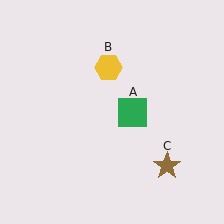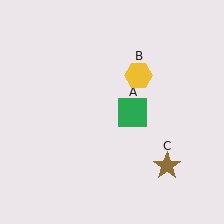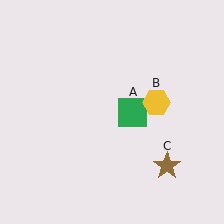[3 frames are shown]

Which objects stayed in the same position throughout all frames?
Green square (object A) and brown star (object C) remained stationary.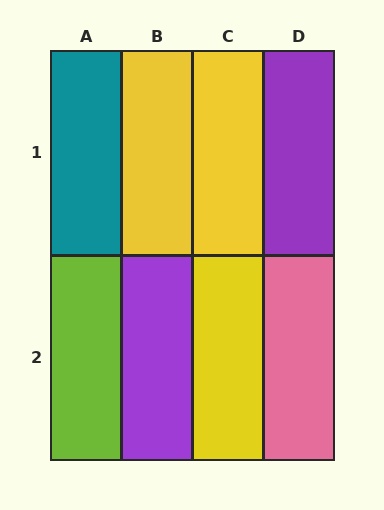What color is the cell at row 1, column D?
Purple.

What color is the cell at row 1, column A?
Teal.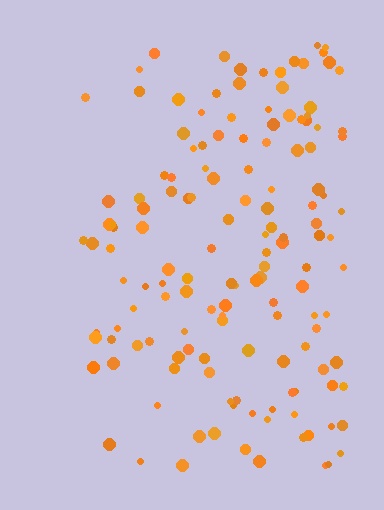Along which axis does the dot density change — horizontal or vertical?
Horizontal.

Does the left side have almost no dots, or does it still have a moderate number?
Still a moderate number, just noticeably fewer than the right.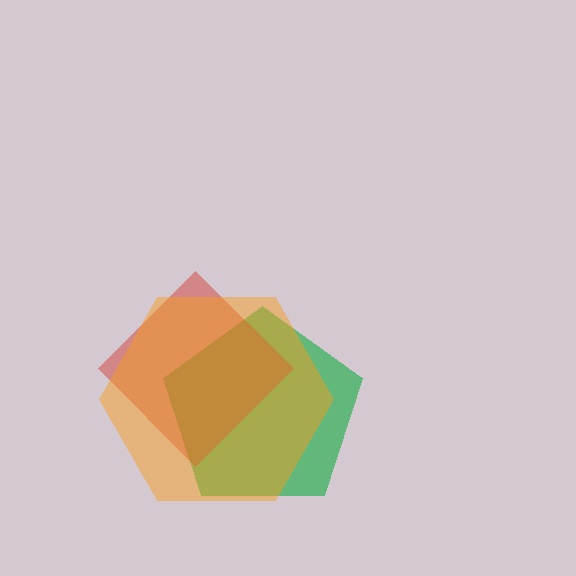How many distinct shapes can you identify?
There are 3 distinct shapes: a green pentagon, a red diamond, an orange hexagon.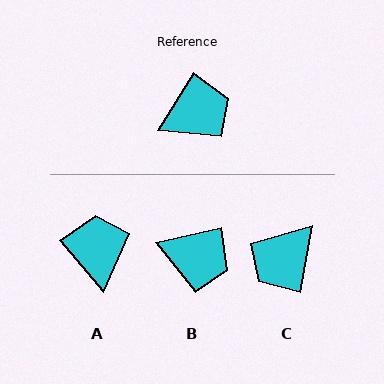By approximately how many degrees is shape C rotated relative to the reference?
Approximately 158 degrees clockwise.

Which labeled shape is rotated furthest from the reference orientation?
C, about 158 degrees away.